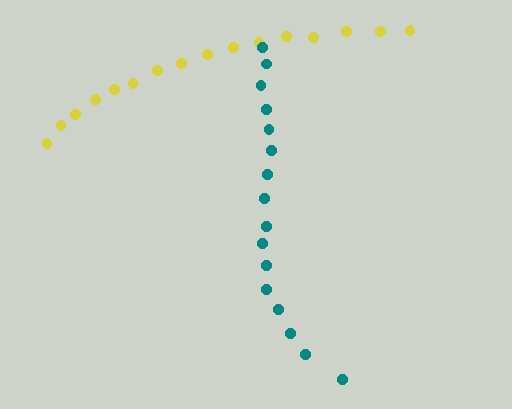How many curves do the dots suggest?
There are 2 distinct paths.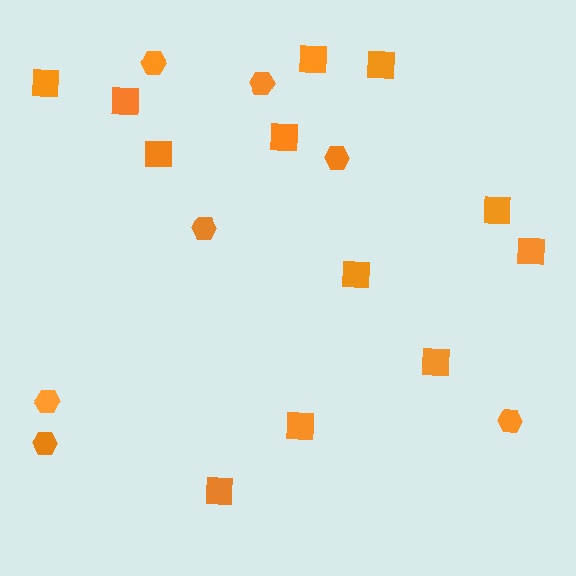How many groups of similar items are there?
There are 2 groups: one group of squares (12) and one group of hexagons (7).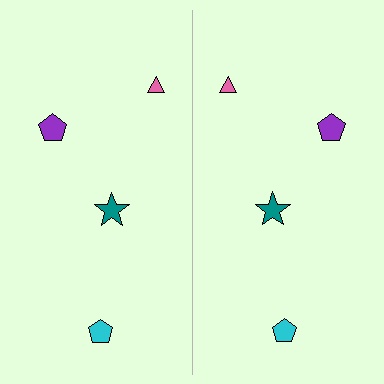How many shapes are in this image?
There are 8 shapes in this image.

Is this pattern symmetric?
Yes, this pattern has bilateral (reflection) symmetry.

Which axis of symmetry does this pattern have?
The pattern has a vertical axis of symmetry running through the center of the image.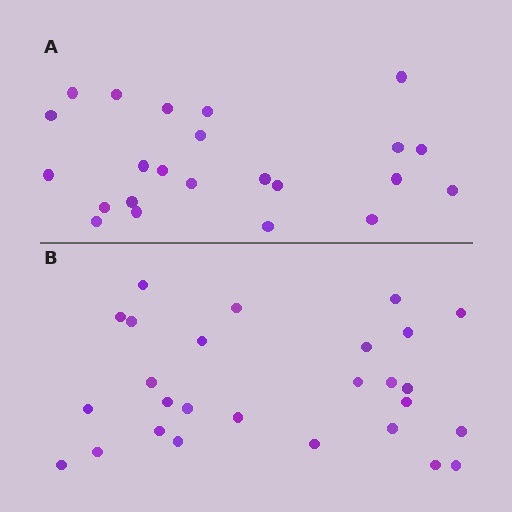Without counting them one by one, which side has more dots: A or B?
Region B (the bottom region) has more dots.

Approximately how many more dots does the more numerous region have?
Region B has about 4 more dots than region A.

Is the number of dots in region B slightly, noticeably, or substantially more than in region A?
Region B has only slightly more — the two regions are fairly close. The ratio is roughly 1.2 to 1.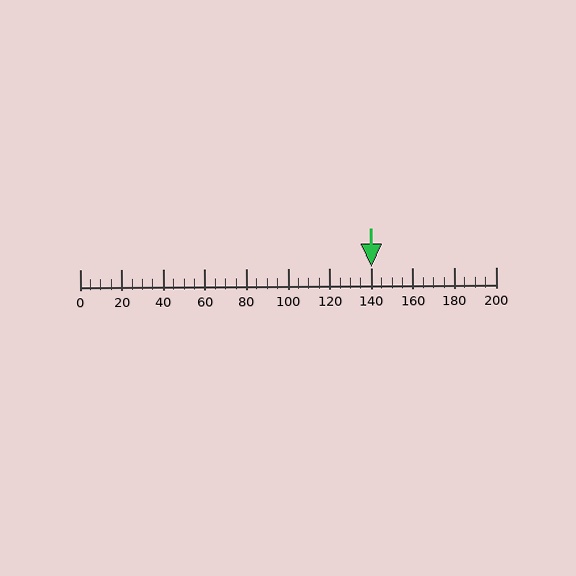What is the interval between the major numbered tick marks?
The major tick marks are spaced 20 units apart.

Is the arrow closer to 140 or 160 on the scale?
The arrow is closer to 140.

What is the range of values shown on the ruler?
The ruler shows values from 0 to 200.